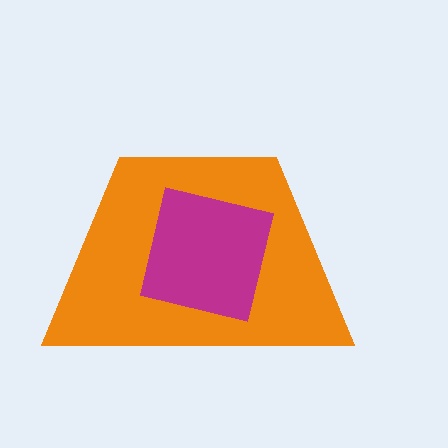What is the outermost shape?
The orange trapezoid.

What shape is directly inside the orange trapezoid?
The magenta square.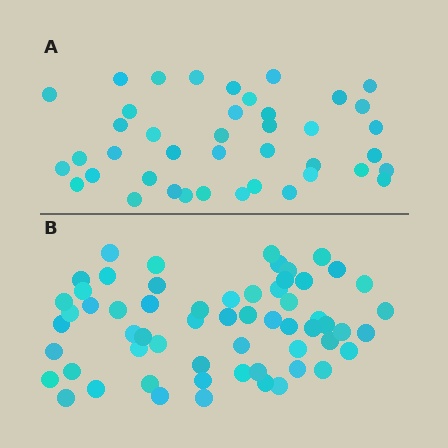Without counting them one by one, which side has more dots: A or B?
Region B (the bottom region) has more dots.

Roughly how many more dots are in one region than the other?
Region B has approximately 20 more dots than region A.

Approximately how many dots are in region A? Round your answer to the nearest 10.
About 40 dots. (The exact count is 41, which rounds to 40.)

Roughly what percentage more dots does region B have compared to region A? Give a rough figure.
About 45% more.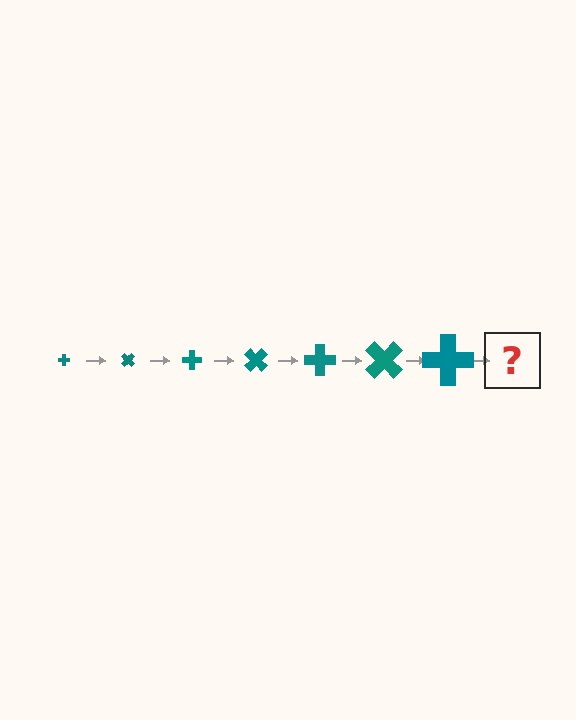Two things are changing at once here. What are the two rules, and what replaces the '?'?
The two rules are that the cross grows larger each step and it rotates 45 degrees each step. The '?' should be a cross, larger than the previous one and rotated 315 degrees from the start.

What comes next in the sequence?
The next element should be a cross, larger than the previous one and rotated 315 degrees from the start.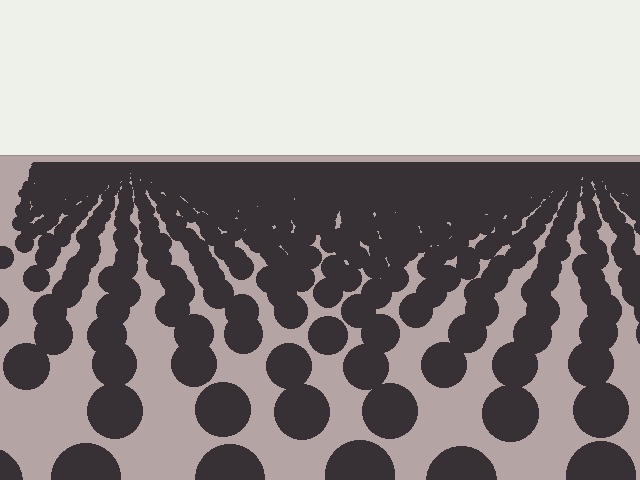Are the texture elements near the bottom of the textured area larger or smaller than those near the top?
Larger. Near the bottom, elements are closer to the viewer and appear at a bigger on-screen size.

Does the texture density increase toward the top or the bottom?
Density increases toward the top.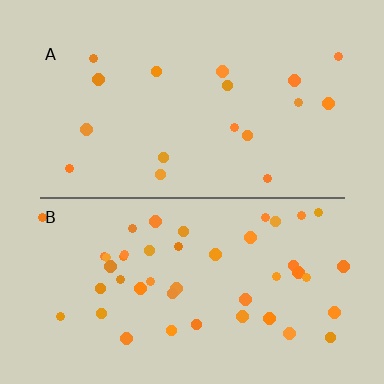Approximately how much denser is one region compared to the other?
Approximately 2.6× — region B over region A.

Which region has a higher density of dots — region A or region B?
B (the bottom).